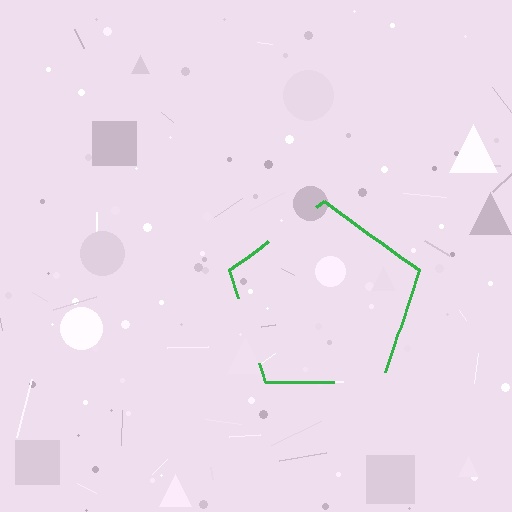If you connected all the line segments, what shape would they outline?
They would outline a pentagon.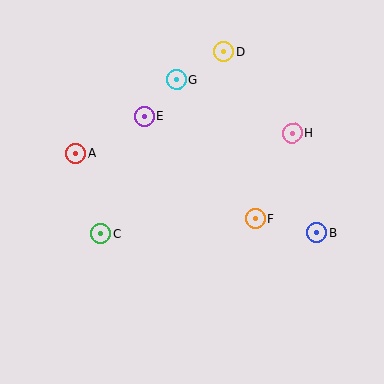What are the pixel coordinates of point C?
Point C is at (101, 234).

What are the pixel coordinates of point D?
Point D is at (224, 52).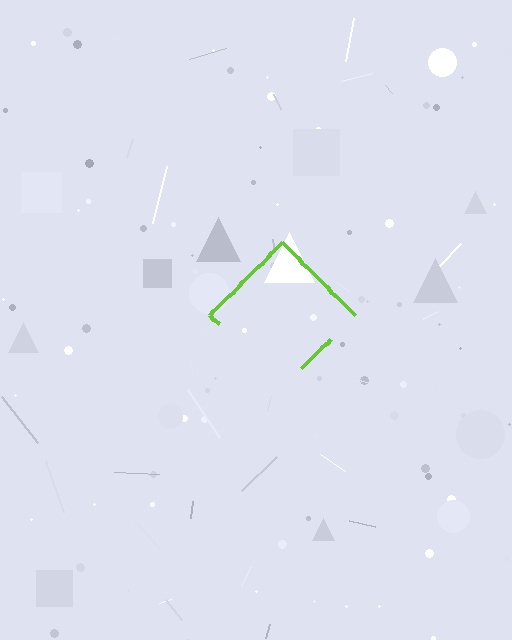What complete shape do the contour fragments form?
The contour fragments form a diamond.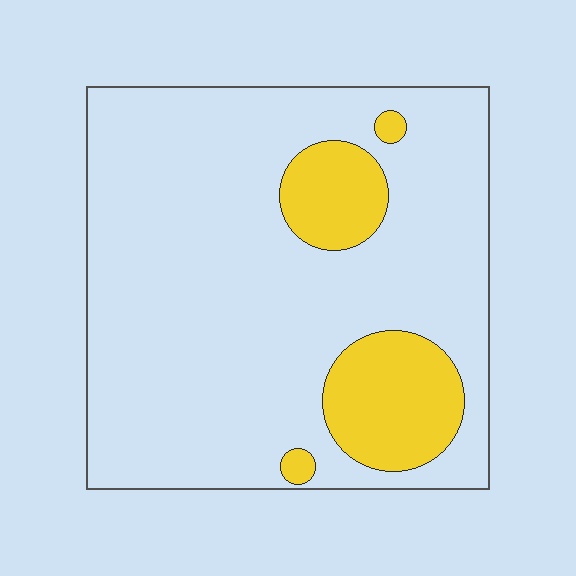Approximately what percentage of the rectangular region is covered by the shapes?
Approximately 15%.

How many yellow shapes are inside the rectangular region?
4.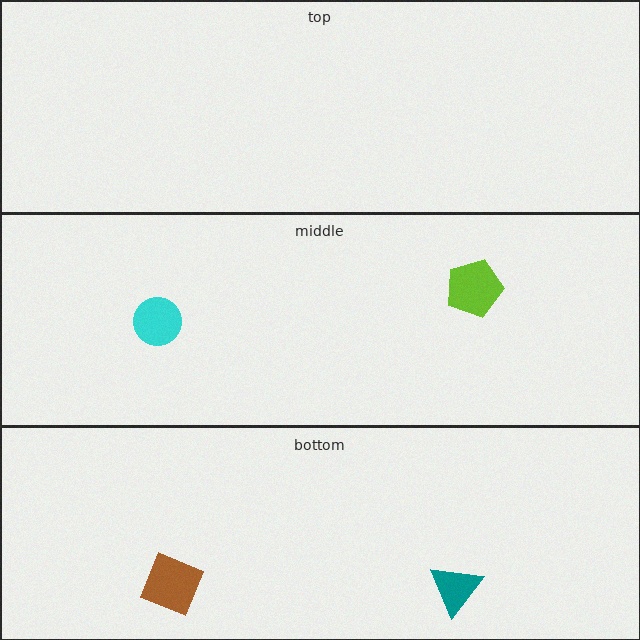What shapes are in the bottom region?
The teal triangle, the brown square.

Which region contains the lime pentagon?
The middle region.